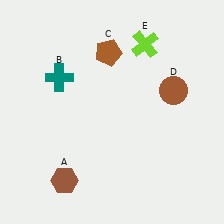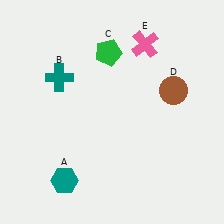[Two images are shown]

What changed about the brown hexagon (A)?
In Image 1, A is brown. In Image 2, it changed to teal.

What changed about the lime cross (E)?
In Image 1, E is lime. In Image 2, it changed to pink.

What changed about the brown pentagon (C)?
In Image 1, C is brown. In Image 2, it changed to green.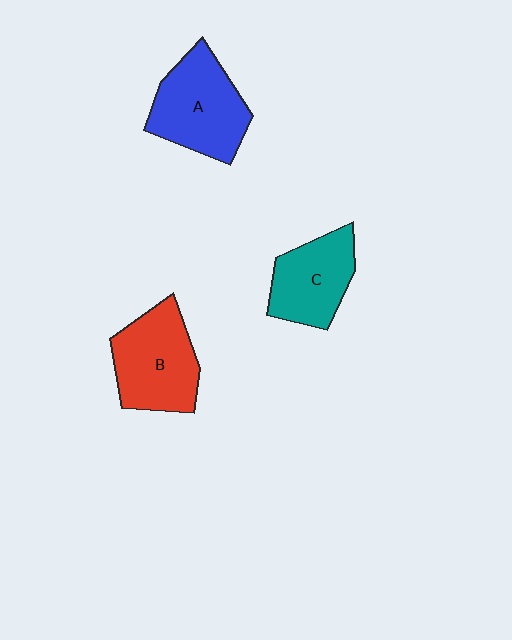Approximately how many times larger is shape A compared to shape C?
Approximately 1.3 times.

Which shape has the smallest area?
Shape C (teal).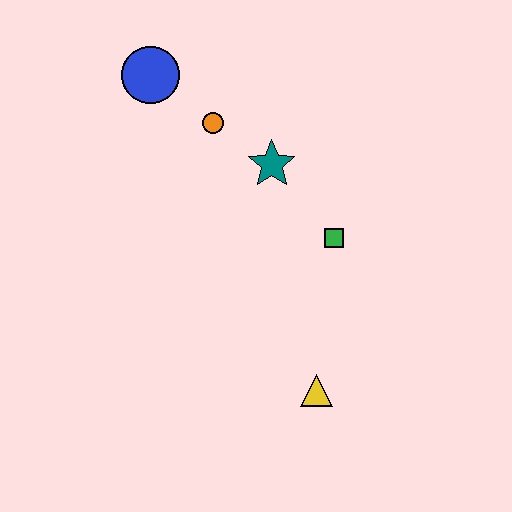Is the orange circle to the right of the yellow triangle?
No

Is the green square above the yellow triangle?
Yes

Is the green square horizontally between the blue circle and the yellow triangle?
No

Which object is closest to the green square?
The teal star is closest to the green square.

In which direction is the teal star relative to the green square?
The teal star is above the green square.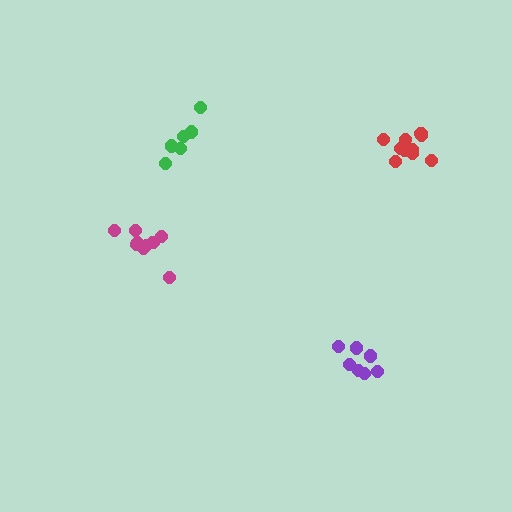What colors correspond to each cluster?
The clusters are colored: green, purple, red, magenta.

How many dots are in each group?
Group 1: 6 dots, Group 2: 7 dots, Group 3: 10 dots, Group 4: 9 dots (32 total).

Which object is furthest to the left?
The magenta cluster is leftmost.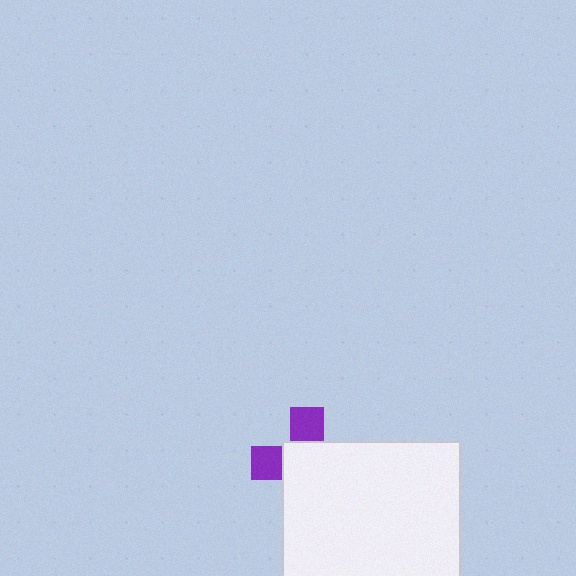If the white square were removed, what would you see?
You would see the complete purple cross.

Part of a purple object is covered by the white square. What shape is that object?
It is a cross.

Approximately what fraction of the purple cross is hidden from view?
Roughly 66% of the purple cross is hidden behind the white square.